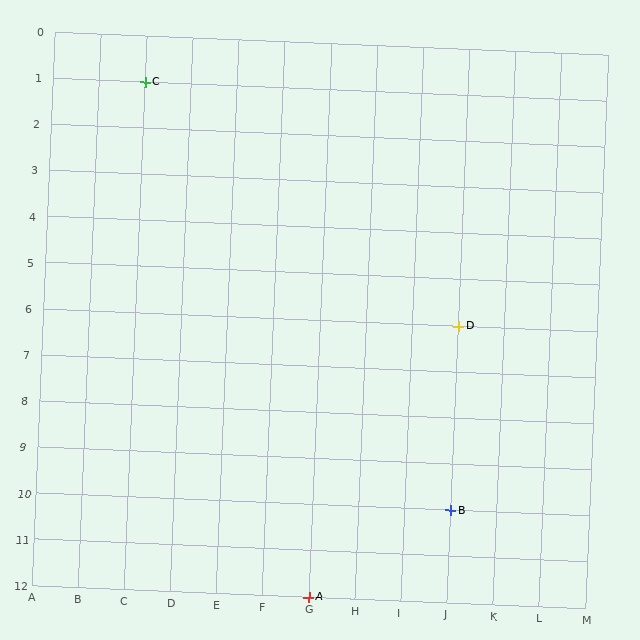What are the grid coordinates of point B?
Point B is at grid coordinates (J, 10).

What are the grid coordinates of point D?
Point D is at grid coordinates (J, 6).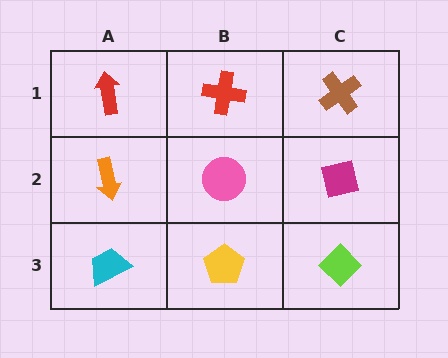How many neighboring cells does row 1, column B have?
3.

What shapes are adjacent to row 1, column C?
A magenta square (row 2, column C), a red cross (row 1, column B).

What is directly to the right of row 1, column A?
A red cross.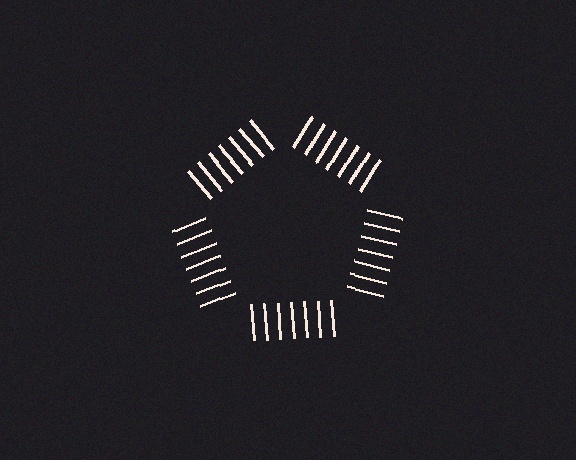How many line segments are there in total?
35 — 7 along each of the 5 edges.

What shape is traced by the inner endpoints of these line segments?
An illusory pentagon — the line segments terminate on its edges but no continuous stroke is drawn.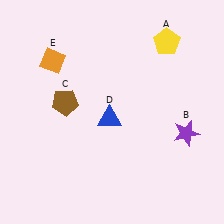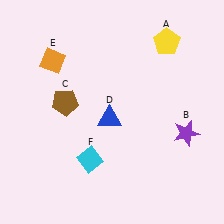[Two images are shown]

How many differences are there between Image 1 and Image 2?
There is 1 difference between the two images.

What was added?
A cyan diamond (F) was added in Image 2.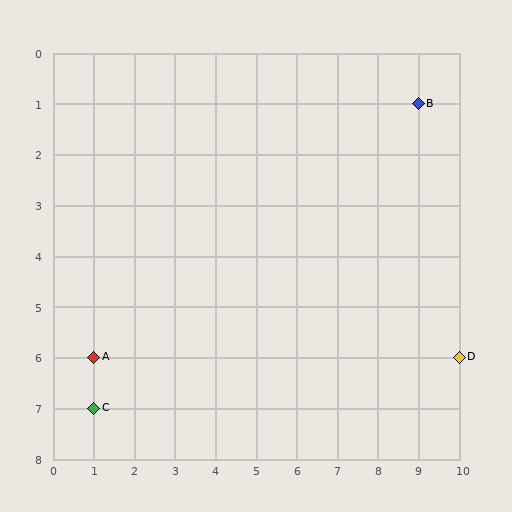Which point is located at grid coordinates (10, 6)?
Point D is at (10, 6).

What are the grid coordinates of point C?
Point C is at grid coordinates (1, 7).